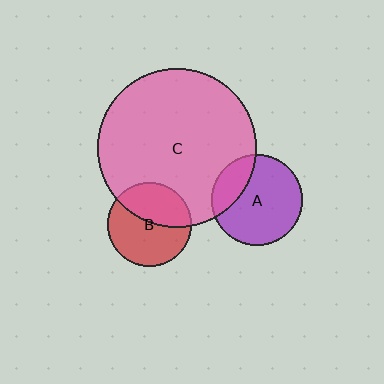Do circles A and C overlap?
Yes.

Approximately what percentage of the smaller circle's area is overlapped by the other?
Approximately 25%.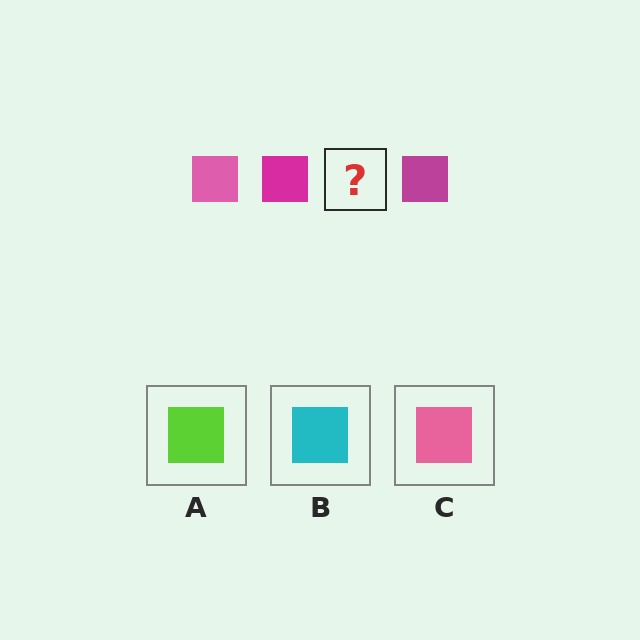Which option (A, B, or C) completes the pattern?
C.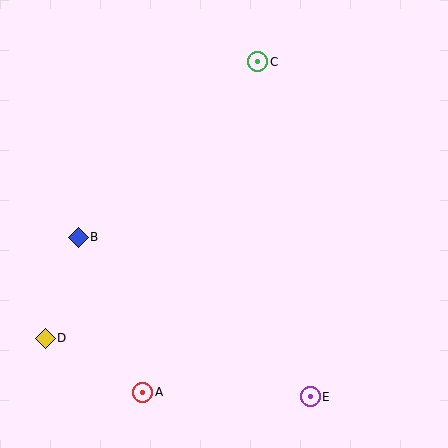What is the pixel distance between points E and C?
The distance between E and C is 339 pixels.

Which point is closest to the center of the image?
Point B at (78, 237) is closest to the center.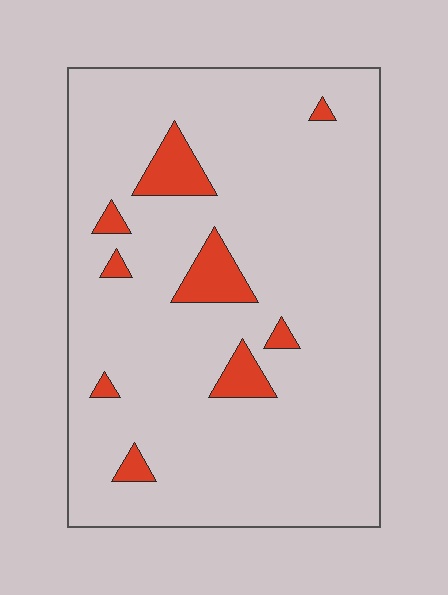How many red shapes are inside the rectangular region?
9.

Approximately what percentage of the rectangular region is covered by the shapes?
Approximately 10%.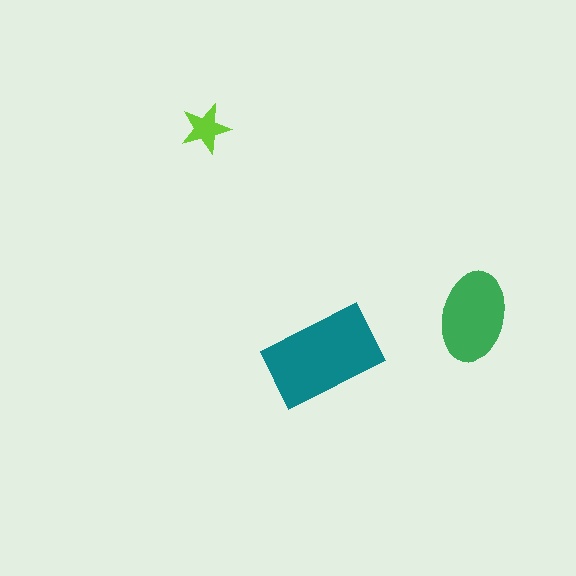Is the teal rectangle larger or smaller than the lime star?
Larger.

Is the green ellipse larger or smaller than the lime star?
Larger.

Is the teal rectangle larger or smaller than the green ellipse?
Larger.